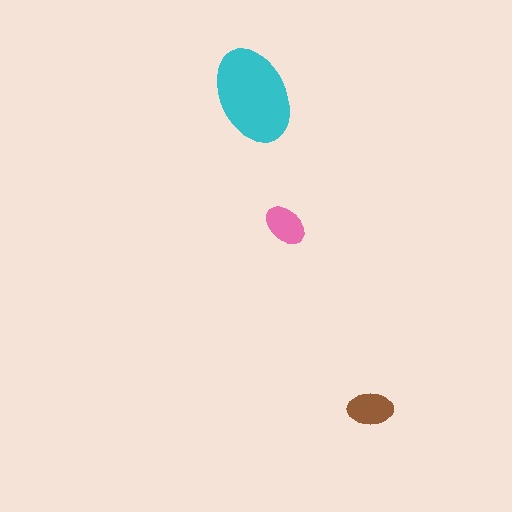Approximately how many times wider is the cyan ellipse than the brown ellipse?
About 2 times wider.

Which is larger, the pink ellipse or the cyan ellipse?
The cyan one.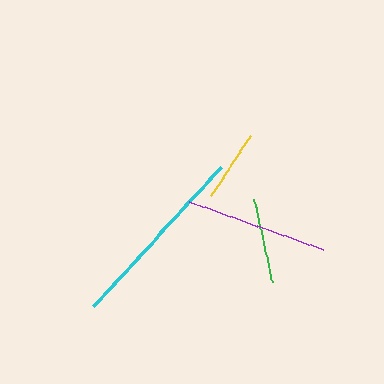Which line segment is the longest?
The cyan line is the longest at approximately 189 pixels.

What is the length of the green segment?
The green segment is approximately 86 pixels long.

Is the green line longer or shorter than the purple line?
The purple line is longer than the green line.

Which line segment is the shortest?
The yellow line is the shortest at approximately 72 pixels.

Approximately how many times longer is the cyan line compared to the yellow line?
The cyan line is approximately 2.6 times the length of the yellow line.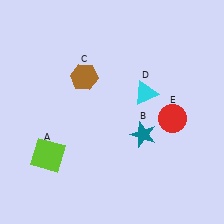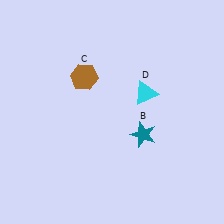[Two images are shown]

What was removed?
The red circle (E), the lime square (A) were removed in Image 2.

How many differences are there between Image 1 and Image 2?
There are 2 differences between the two images.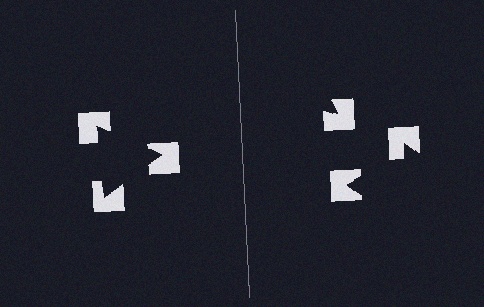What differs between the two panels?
The notched squares are positioned identically on both sides; only the wedge orientations differ. On the left they align to a triangle; on the right they are misaligned.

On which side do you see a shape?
An illusory triangle appears on the left side. On the right side the wedge cuts are rotated, so no coherent shape forms.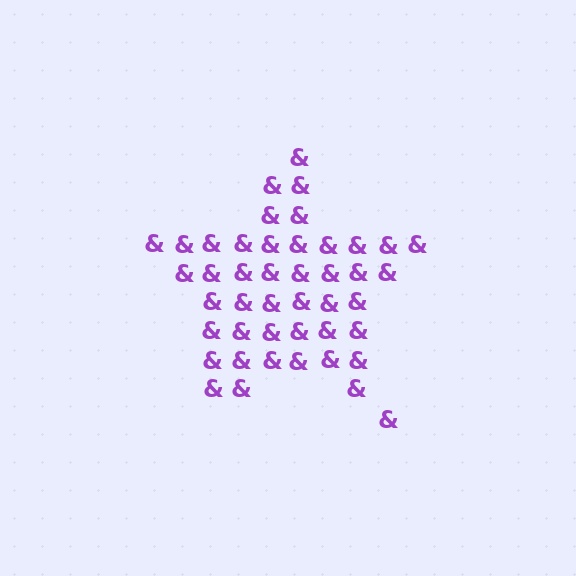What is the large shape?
The large shape is a star.